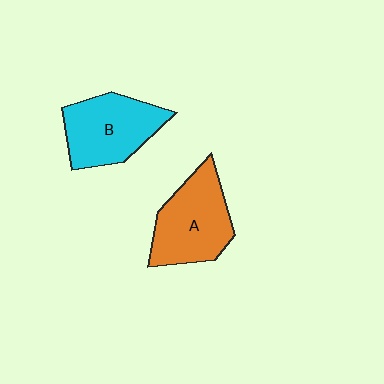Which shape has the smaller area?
Shape B (cyan).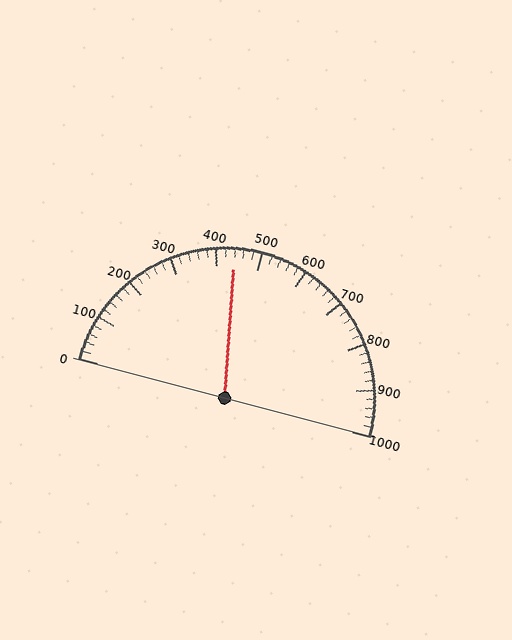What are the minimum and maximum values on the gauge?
The gauge ranges from 0 to 1000.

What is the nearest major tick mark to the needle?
The nearest major tick mark is 400.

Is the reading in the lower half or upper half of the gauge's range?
The reading is in the lower half of the range (0 to 1000).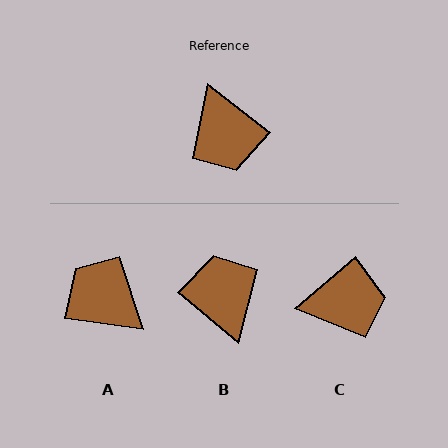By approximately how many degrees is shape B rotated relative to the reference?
Approximately 178 degrees counter-clockwise.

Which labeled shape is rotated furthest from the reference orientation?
B, about 178 degrees away.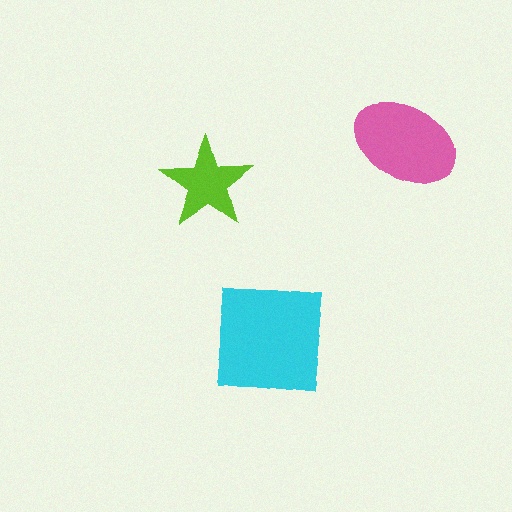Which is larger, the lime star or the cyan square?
The cyan square.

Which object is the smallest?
The lime star.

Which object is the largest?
The cyan square.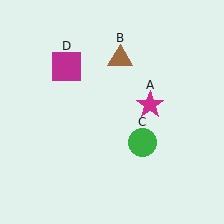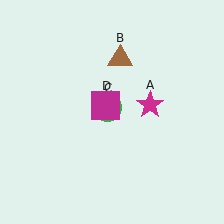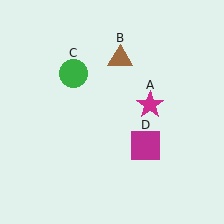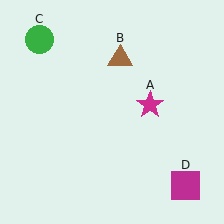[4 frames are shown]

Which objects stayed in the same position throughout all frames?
Magenta star (object A) and brown triangle (object B) remained stationary.